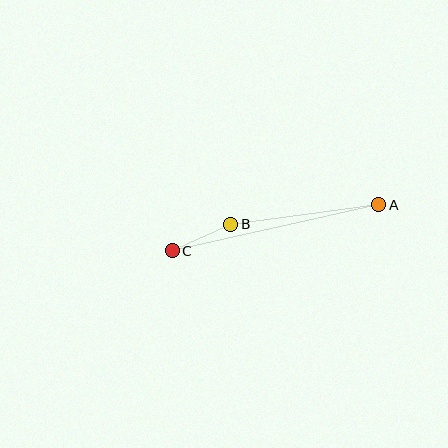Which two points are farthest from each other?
Points A and C are farthest from each other.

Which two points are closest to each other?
Points B and C are closest to each other.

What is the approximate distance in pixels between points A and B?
The distance between A and B is approximately 149 pixels.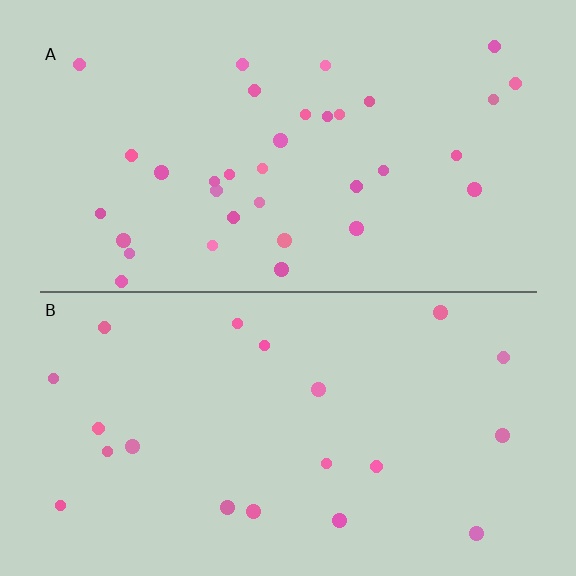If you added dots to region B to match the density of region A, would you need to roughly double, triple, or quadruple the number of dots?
Approximately double.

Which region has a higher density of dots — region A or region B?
A (the top).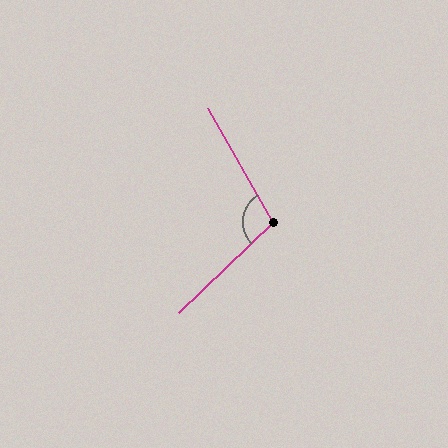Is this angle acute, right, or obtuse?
It is obtuse.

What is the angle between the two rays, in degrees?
Approximately 104 degrees.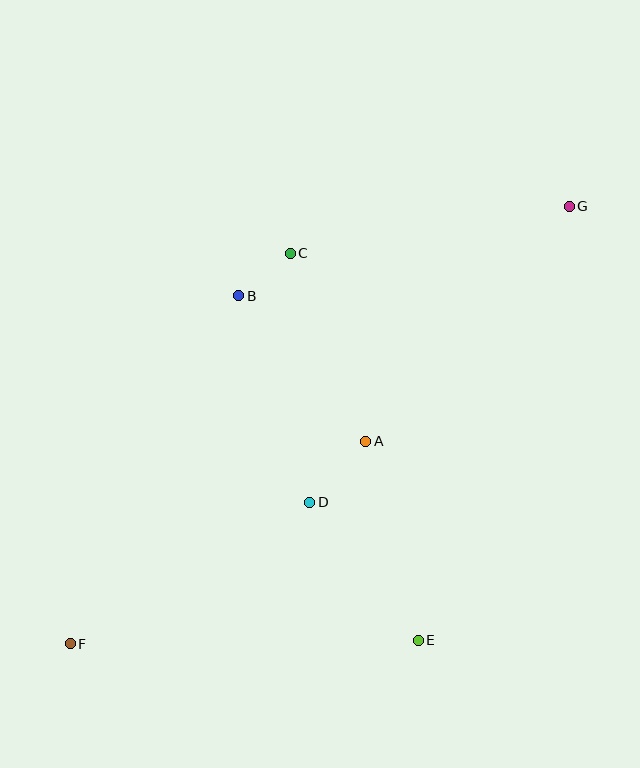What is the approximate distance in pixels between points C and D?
The distance between C and D is approximately 250 pixels.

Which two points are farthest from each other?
Points F and G are farthest from each other.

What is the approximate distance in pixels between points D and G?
The distance between D and G is approximately 394 pixels.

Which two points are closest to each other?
Points B and C are closest to each other.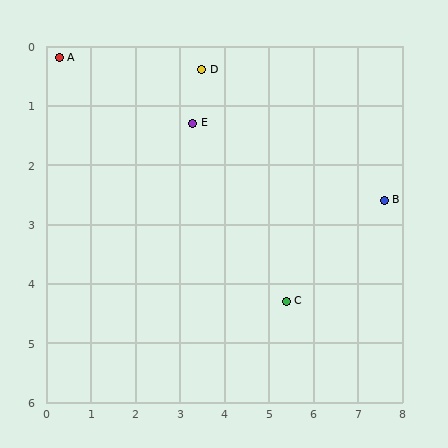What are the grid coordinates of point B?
Point B is at approximately (7.6, 2.6).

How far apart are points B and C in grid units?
Points B and C are about 2.8 grid units apart.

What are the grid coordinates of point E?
Point E is at approximately (3.3, 1.3).